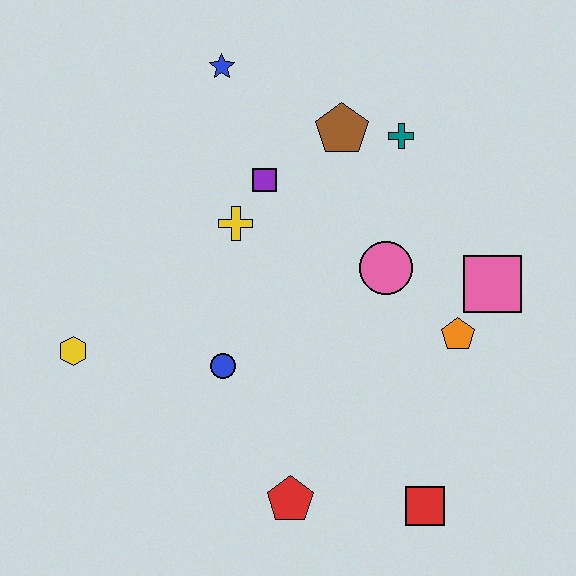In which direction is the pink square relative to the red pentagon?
The pink square is above the red pentagon.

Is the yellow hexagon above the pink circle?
No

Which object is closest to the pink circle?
The orange pentagon is closest to the pink circle.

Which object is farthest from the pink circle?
The yellow hexagon is farthest from the pink circle.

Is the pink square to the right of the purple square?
Yes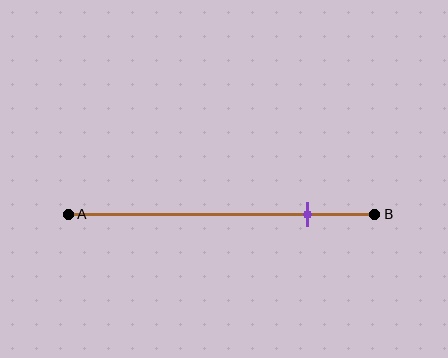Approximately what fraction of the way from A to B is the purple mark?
The purple mark is approximately 80% of the way from A to B.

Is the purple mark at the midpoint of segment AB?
No, the mark is at about 80% from A, not at the 50% midpoint.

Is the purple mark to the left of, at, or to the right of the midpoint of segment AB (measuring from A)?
The purple mark is to the right of the midpoint of segment AB.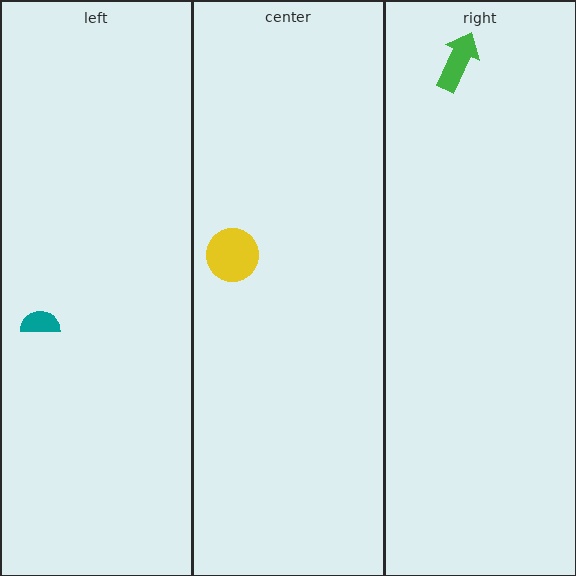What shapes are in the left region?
The teal semicircle.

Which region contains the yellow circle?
The center region.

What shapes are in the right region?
The green arrow.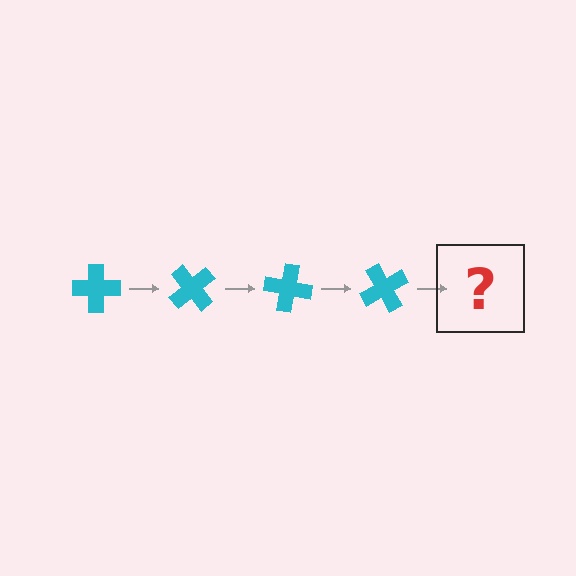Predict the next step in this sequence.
The next step is a cyan cross rotated 200 degrees.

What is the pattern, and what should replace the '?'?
The pattern is that the cross rotates 50 degrees each step. The '?' should be a cyan cross rotated 200 degrees.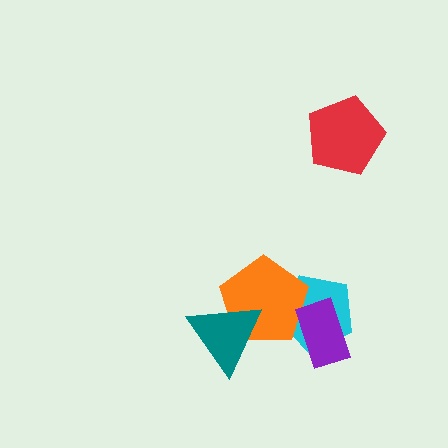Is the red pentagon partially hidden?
No, no other shape covers it.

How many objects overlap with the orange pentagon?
3 objects overlap with the orange pentagon.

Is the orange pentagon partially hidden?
Yes, it is partially covered by another shape.